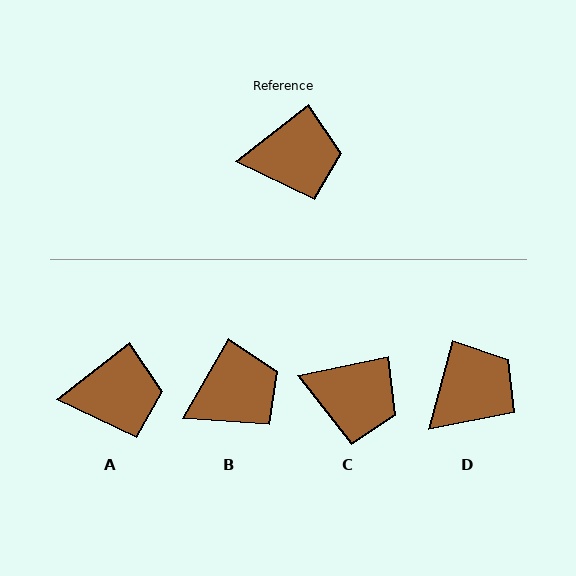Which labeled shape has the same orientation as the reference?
A.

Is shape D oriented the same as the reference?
No, it is off by about 37 degrees.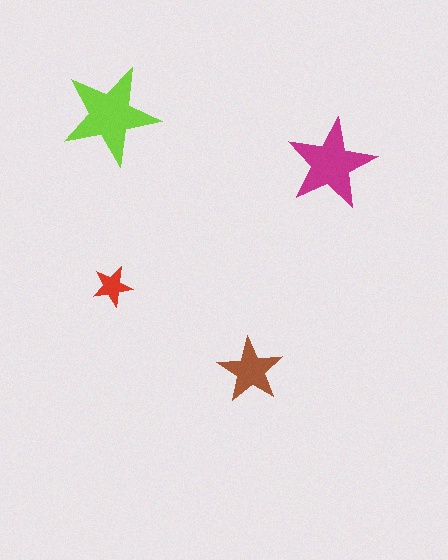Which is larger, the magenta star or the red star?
The magenta one.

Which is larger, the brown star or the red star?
The brown one.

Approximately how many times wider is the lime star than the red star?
About 2.5 times wider.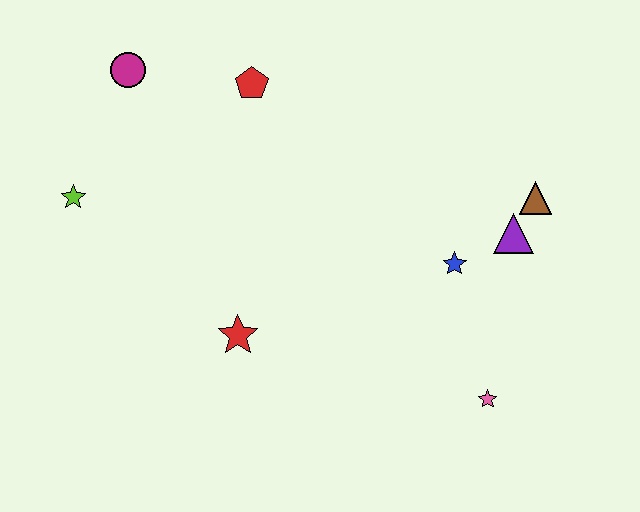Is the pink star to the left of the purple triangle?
Yes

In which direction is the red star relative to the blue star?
The red star is to the left of the blue star.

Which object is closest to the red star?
The lime star is closest to the red star.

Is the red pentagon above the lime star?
Yes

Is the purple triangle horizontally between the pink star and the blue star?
No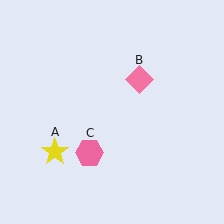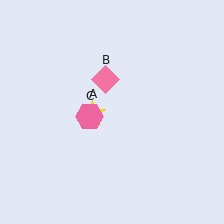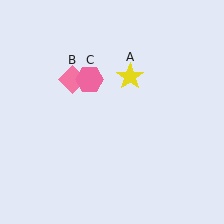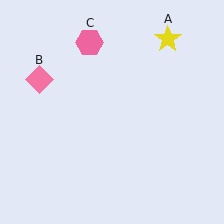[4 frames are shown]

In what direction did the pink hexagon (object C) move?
The pink hexagon (object C) moved up.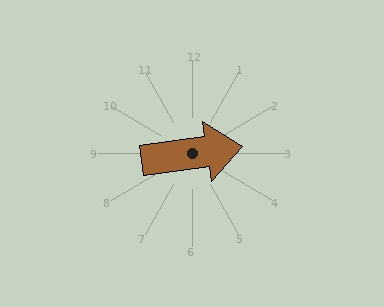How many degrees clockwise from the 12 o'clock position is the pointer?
Approximately 82 degrees.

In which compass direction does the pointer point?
East.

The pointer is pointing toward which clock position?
Roughly 3 o'clock.